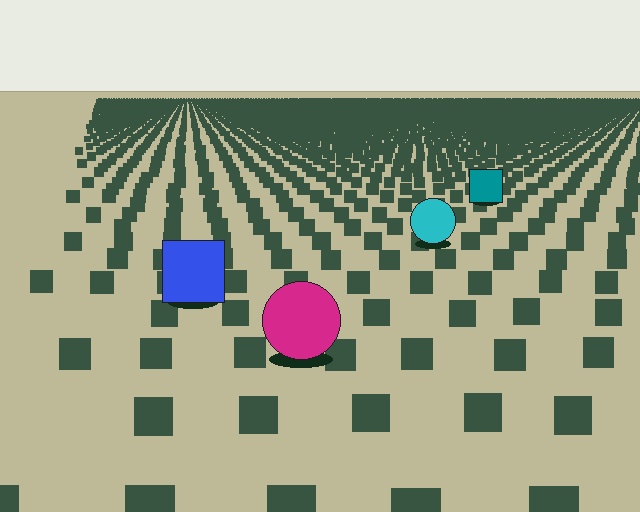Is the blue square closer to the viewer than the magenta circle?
No. The magenta circle is closer — you can tell from the texture gradient: the ground texture is coarser near it.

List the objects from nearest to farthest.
From nearest to farthest: the magenta circle, the blue square, the cyan circle, the teal square.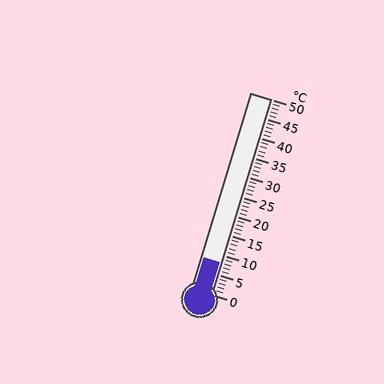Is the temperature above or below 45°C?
The temperature is below 45°C.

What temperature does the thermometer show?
The thermometer shows approximately 8°C.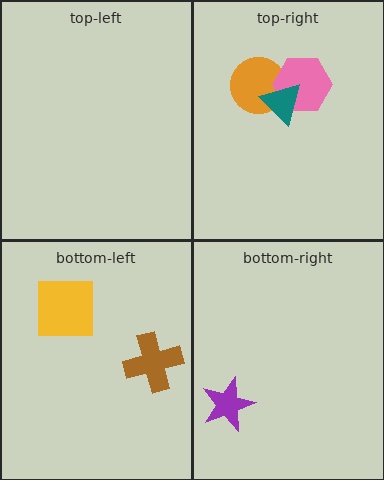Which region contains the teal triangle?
The top-right region.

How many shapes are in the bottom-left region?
2.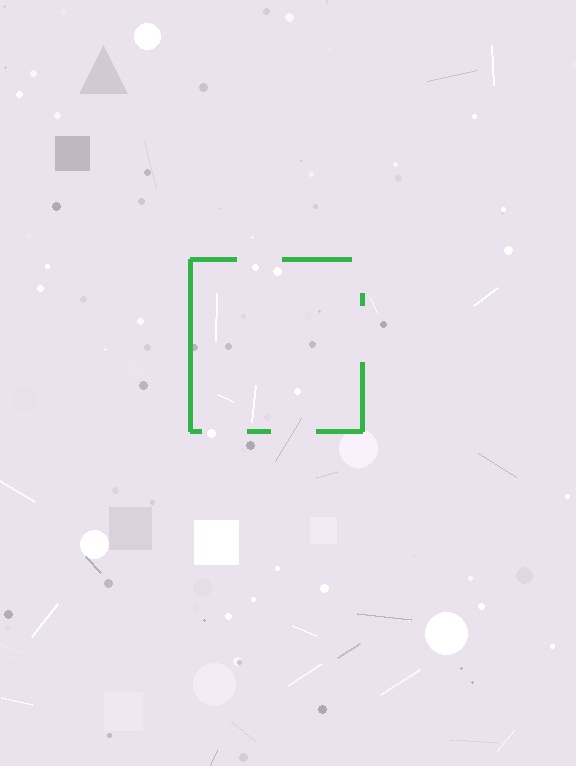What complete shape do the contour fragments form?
The contour fragments form a square.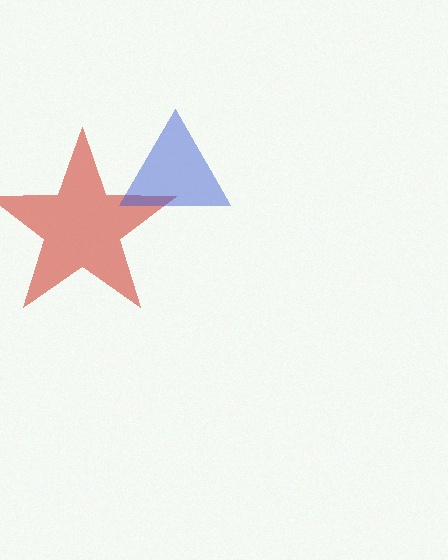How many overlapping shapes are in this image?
There are 2 overlapping shapes in the image.